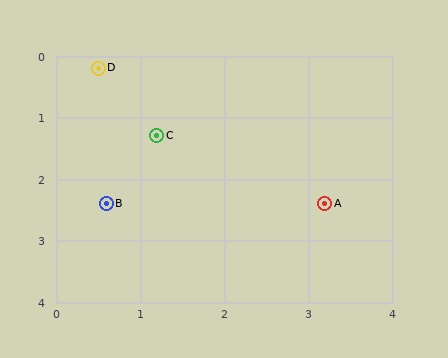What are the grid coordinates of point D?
Point D is at approximately (0.5, 0.2).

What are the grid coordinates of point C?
Point C is at approximately (1.2, 1.3).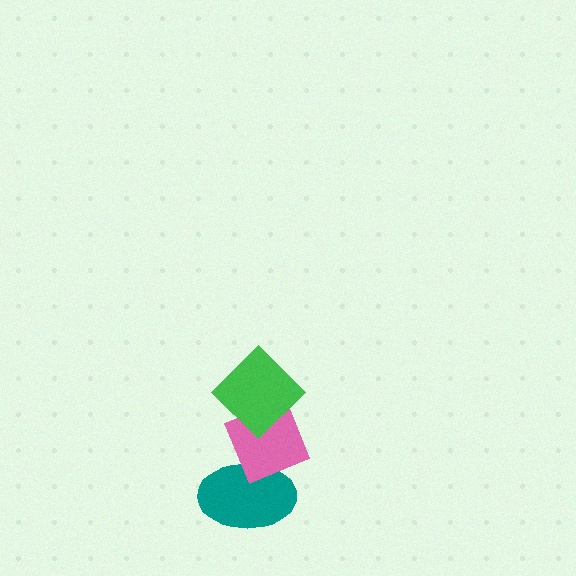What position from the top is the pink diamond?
The pink diamond is 2nd from the top.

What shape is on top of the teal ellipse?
The pink diamond is on top of the teal ellipse.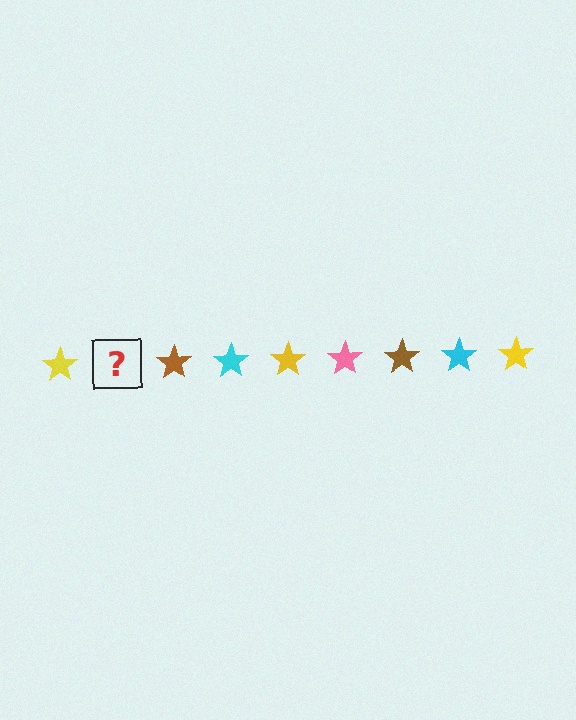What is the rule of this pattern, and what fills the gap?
The rule is that the pattern cycles through yellow, pink, brown, cyan stars. The gap should be filled with a pink star.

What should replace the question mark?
The question mark should be replaced with a pink star.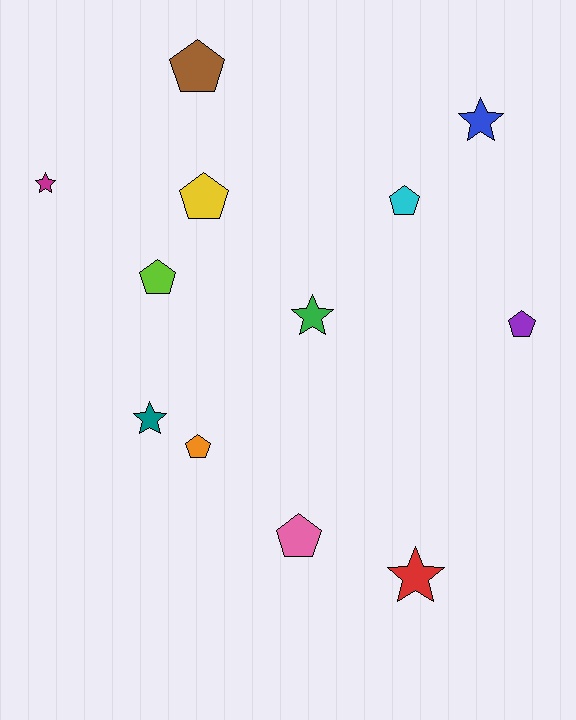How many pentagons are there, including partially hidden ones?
There are 7 pentagons.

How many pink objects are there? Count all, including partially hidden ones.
There is 1 pink object.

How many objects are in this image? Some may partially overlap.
There are 12 objects.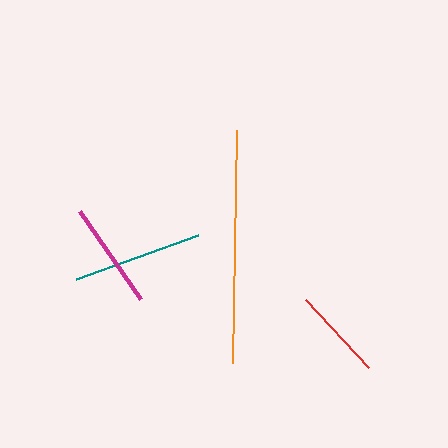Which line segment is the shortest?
The red line is the shortest at approximately 93 pixels.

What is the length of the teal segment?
The teal segment is approximately 129 pixels long.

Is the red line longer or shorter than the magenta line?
The magenta line is longer than the red line.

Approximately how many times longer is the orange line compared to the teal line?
The orange line is approximately 1.8 times the length of the teal line.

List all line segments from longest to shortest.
From longest to shortest: orange, teal, magenta, red.